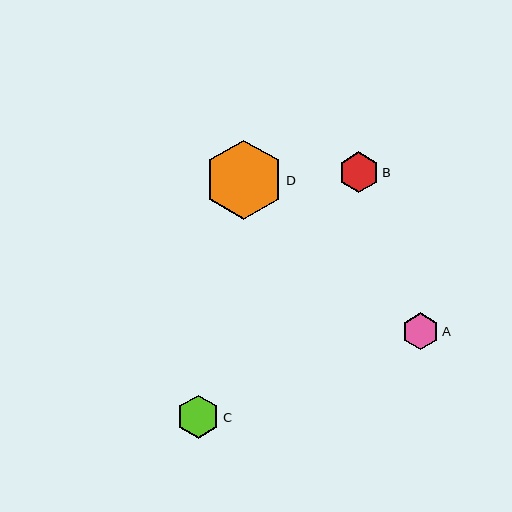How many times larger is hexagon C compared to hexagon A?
Hexagon C is approximately 1.2 times the size of hexagon A.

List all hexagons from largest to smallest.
From largest to smallest: D, C, B, A.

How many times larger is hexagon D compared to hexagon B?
Hexagon D is approximately 1.9 times the size of hexagon B.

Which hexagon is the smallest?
Hexagon A is the smallest with a size of approximately 36 pixels.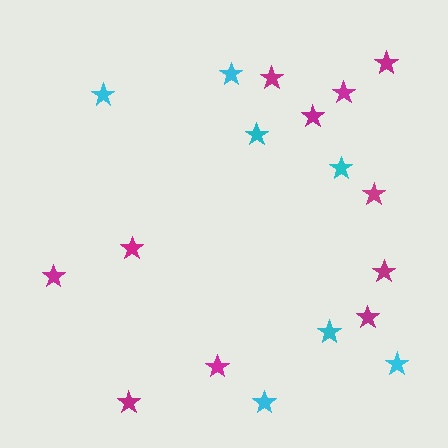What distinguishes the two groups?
There are 2 groups: one group of cyan stars (7) and one group of magenta stars (11).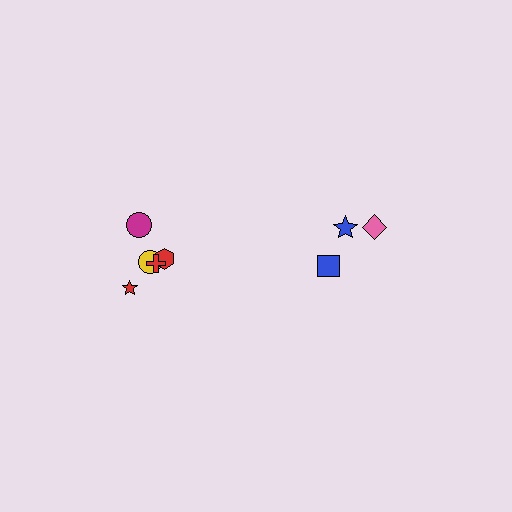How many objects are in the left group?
There are 5 objects.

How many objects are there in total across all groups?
There are 8 objects.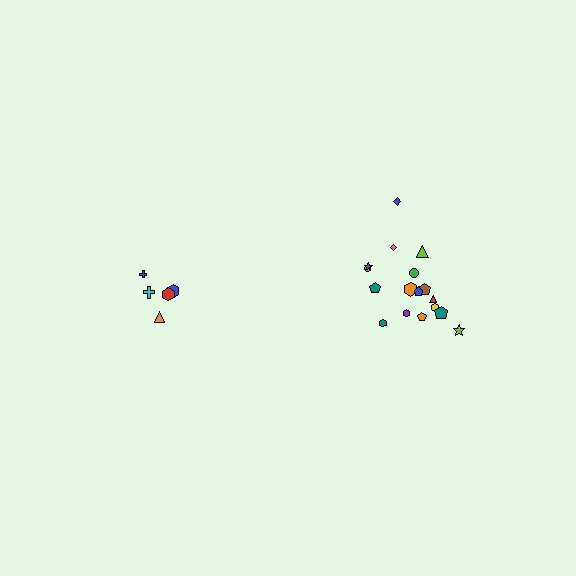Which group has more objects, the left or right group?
The right group.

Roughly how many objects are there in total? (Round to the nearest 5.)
Roughly 25 objects in total.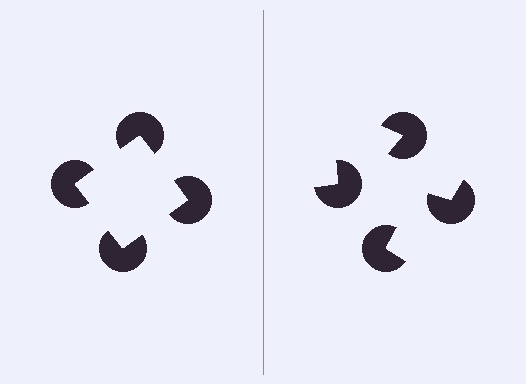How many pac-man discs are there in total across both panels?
8 — 4 on each side.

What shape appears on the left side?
An illusory square.